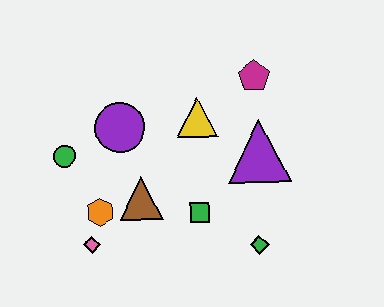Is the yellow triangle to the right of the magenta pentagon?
No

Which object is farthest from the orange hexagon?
The magenta pentagon is farthest from the orange hexagon.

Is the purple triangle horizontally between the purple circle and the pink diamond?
No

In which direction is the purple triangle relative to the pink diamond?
The purple triangle is to the right of the pink diamond.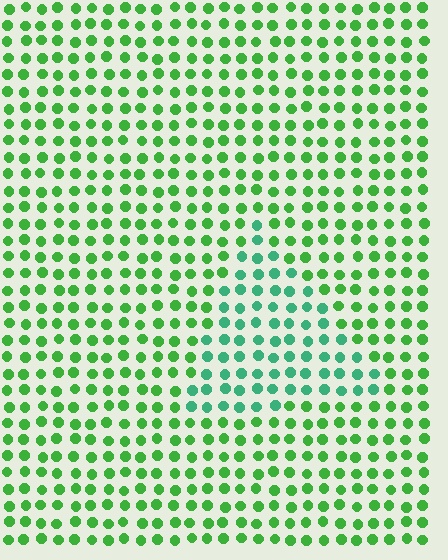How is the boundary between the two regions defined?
The boundary is defined purely by a slight shift in hue (about 33 degrees). Spacing, size, and orientation are identical on both sides.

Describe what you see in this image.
The image is filled with small green elements in a uniform arrangement. A triangle-shaped region is visible where the elements are tinted to a slightly different hue, forming a subtle color boundary.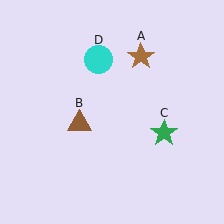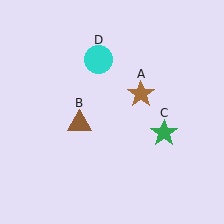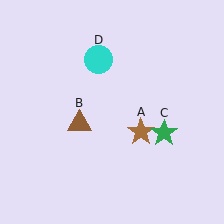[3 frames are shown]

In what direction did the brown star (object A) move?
The brown star (object A) moved down.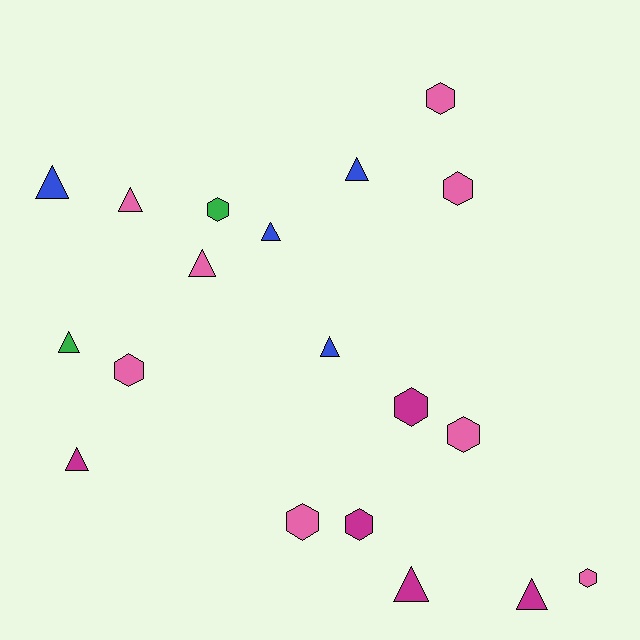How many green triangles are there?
There is 1 green triangle.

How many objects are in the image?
There are 19 objects.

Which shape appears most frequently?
Triangle, with 10 objects.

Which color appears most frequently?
Pink, with 8 objects.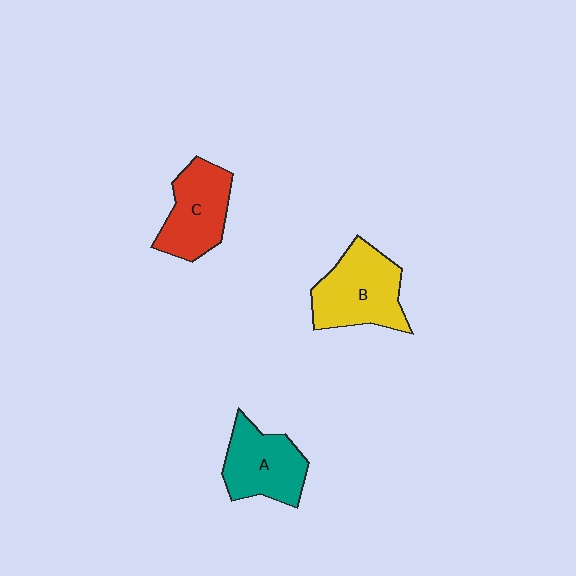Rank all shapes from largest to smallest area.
From largest to smallest: B (yellow), A (teal), C (red).